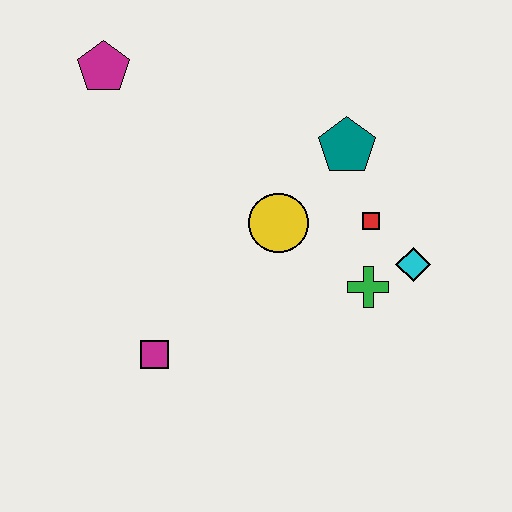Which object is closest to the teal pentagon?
The red square is closest to the teal pentagon.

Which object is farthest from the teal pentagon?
The magenta square is farthest from the teal pentagon.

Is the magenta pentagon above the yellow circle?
Yes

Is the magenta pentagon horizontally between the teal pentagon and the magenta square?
No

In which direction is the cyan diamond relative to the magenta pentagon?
The cyan diamond is to the right of the magenta pentagon.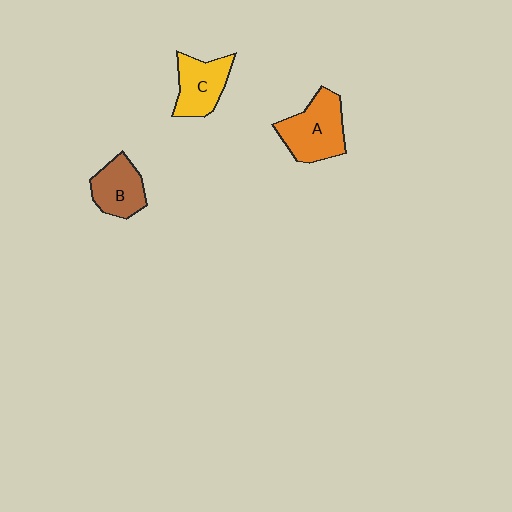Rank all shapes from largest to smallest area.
From largest to smallest: A (orange), C (yellow), B (brown).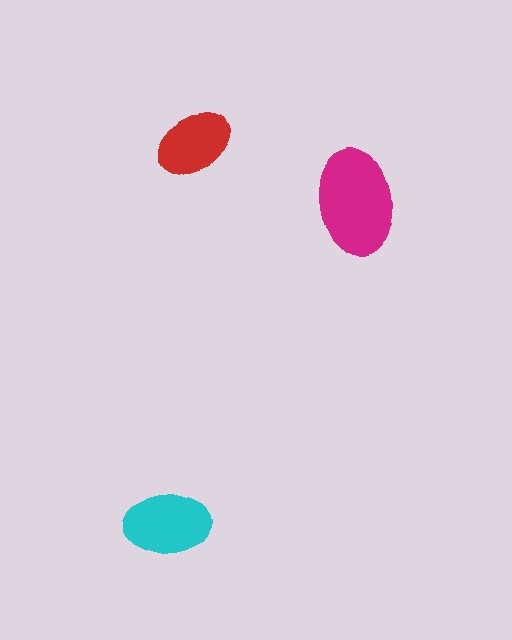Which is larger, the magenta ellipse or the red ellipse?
The magenta one.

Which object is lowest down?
The cyan ellipse is bottommost.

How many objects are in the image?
There are 3 objects in the image.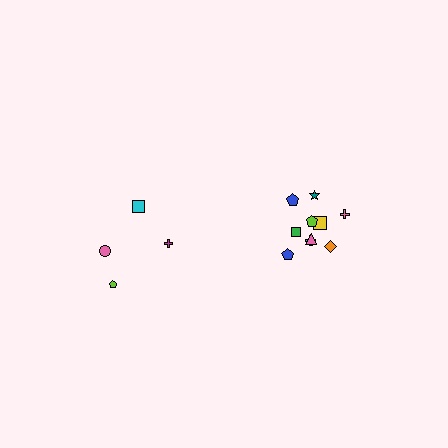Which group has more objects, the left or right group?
The right group.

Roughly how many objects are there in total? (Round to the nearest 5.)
Roughly 15 objects in total.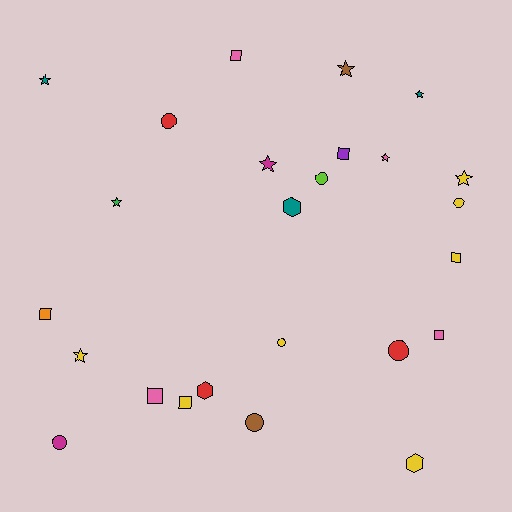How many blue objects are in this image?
There are no blue objects.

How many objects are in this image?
There are 25 objects.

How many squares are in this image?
There are 7 squares.